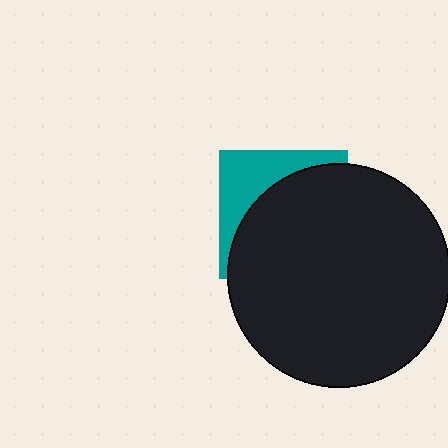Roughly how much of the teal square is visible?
A small part of it is visible (roughly 32%).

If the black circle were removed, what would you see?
You would see the complete teal square.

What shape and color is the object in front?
The object in front is a black circle.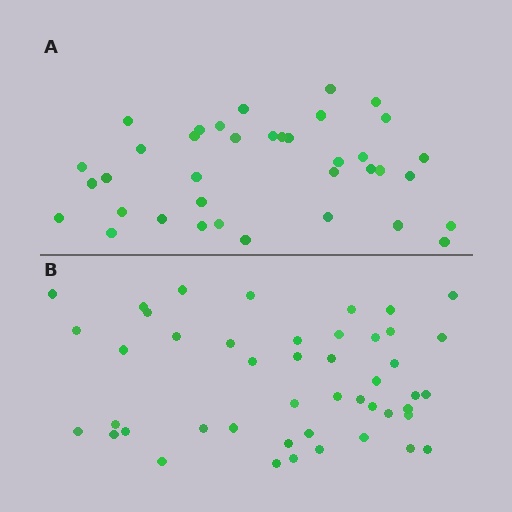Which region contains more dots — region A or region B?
Region B (the bottom region) has more dots.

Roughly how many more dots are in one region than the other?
Region B has roughly 8 or so more dots than region A.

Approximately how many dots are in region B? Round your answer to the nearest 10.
About 50 dots. (The exact count is 46, which rounds to 50.)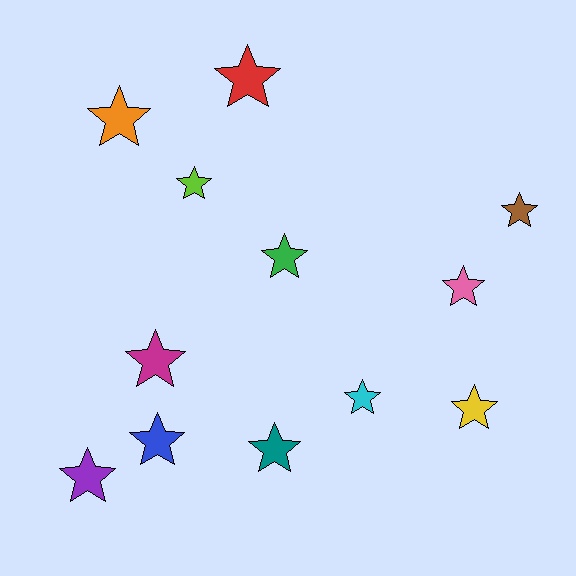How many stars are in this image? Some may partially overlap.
There are 12 stars.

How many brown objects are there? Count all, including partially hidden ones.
There is 1 brown object.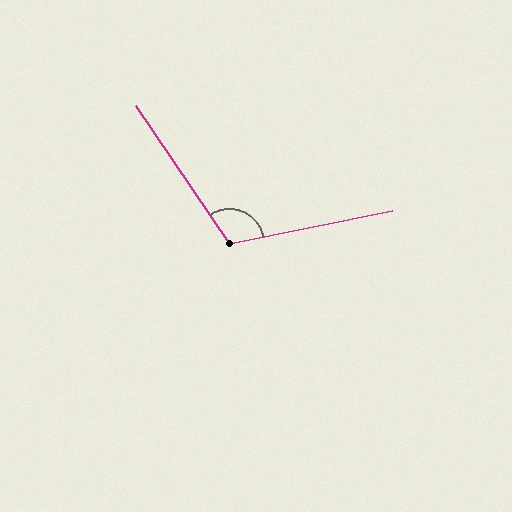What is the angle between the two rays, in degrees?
Approximately 113 degrees.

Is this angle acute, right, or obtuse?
It is obtuse.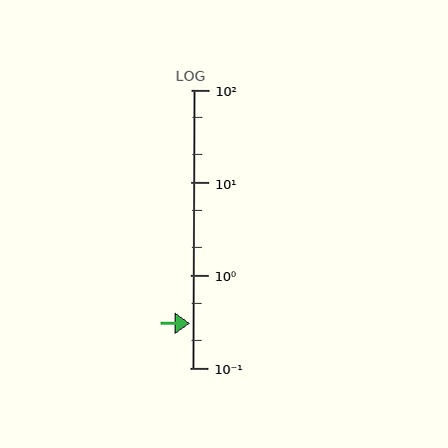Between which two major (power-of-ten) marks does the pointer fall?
The pointer is between 0.1 and 1.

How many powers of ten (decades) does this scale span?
The scale spans 3 decades, from 0.1 to 100.